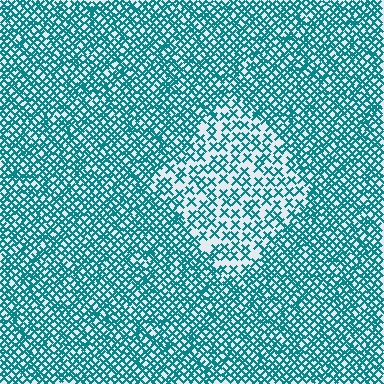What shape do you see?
I see a diamond.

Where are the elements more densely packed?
The elements are more densely packed outside the diamond boundary.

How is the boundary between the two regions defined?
The boundary is defined by a change in element density (approximately 2.0x ratio). All elements are the same color, size, and shape.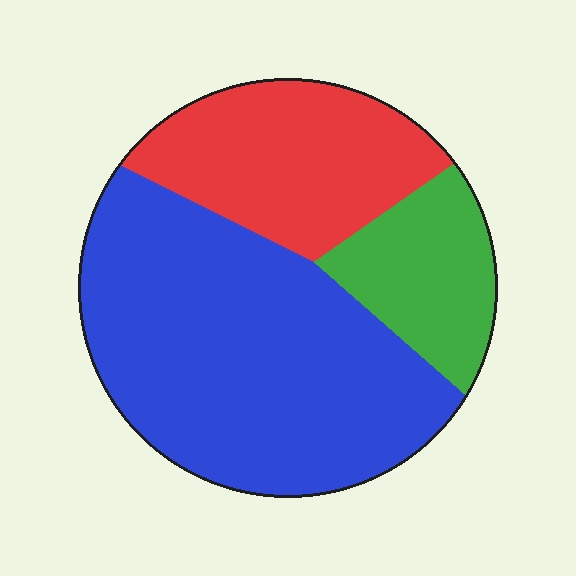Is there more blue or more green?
Blue.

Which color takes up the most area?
Blue, at roughly 55%.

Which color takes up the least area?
Green, at roughly 15%.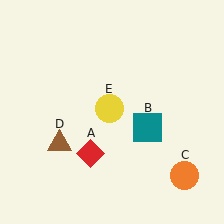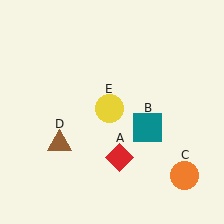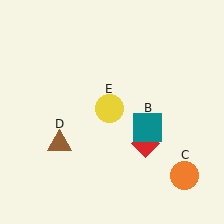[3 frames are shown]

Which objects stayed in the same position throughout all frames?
Teal square (object B) and orange circle (object C) and brown triangle (object D) and yellow circle (object E) remained stationary.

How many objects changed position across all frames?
1 object changed position: red diamond (object A).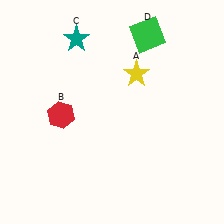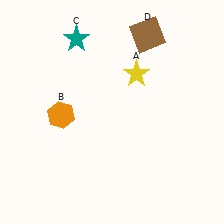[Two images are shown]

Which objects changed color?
B changed from red to orange. D changed from green to brown.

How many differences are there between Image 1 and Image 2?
There are 2 differences between the two images.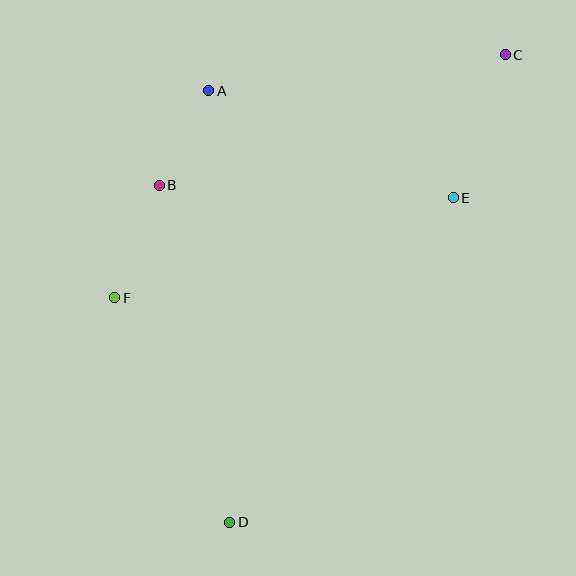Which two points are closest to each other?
Points A and B are closest to each other.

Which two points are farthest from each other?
Points C and D are farthest from each other.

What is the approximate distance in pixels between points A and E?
The distance between A and E is approximately 267 pixels.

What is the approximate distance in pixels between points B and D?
The distance between B and D is approximately 345 pixels.